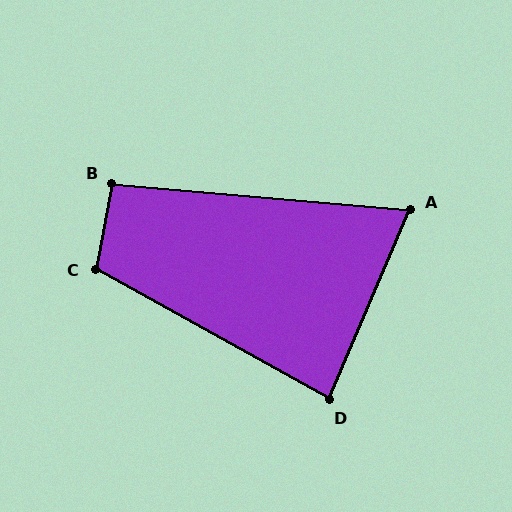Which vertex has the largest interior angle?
C, at approximately 108 degrees.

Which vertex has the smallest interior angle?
A, at approximately 72 degrees.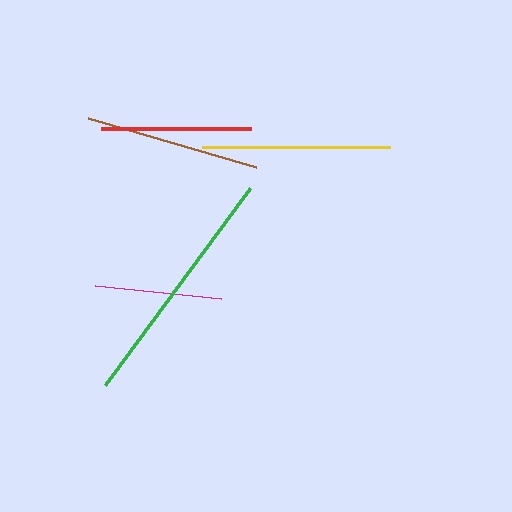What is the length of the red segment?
The red segment is approximately 150 pixels long.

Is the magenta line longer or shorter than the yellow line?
The yellow line is longer than the magenta line.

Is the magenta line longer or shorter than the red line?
The red line is longer than the magenta line.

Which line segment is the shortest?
The magenta line is the shortest at approximately 126 pixels.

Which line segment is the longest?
The green line is the longest at approximately 245 pixels.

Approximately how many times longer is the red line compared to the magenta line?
The red line is approximately 1.2 times the length of the magenta line.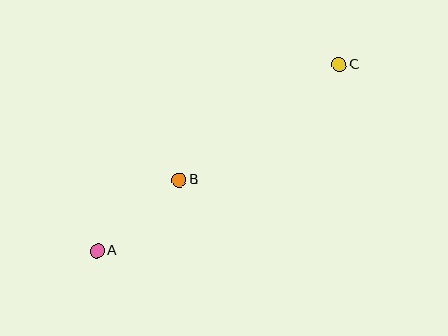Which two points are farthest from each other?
Points A and C are farthest from each other.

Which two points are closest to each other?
Points A and B are closest to each other.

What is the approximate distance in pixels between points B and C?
The distance between B and C is approximately 197 pixels.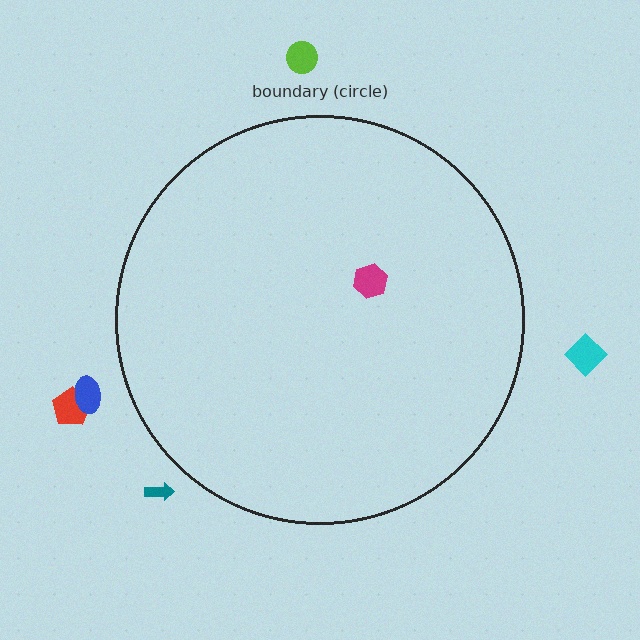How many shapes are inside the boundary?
1 inside, 5 outside.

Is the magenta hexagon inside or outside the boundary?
Inside.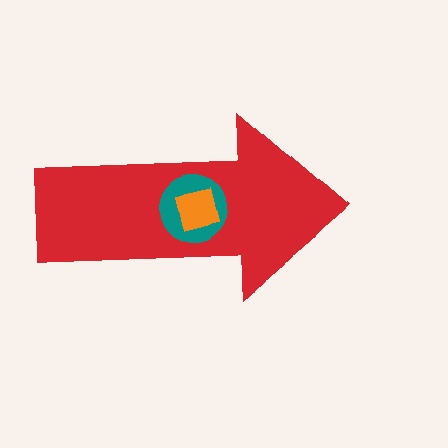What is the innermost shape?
The orange square.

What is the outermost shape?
The red arrow.